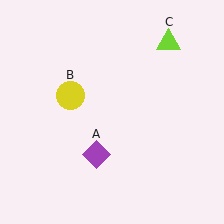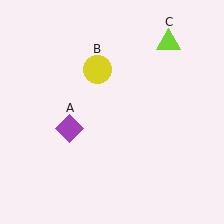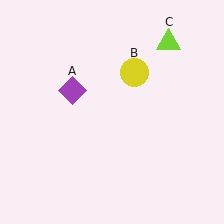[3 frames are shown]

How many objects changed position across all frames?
2 objects changed position: purple diamond (object A), yellow circle (object B).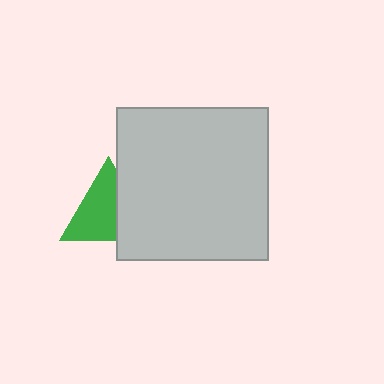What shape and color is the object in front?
The object in front is a light gray square.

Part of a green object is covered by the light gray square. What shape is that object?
It is a triangle.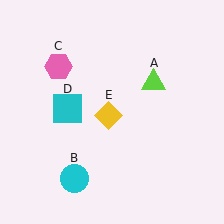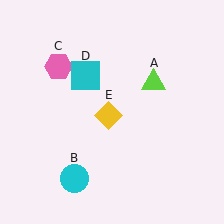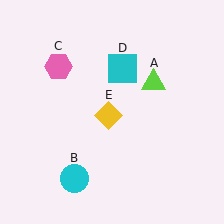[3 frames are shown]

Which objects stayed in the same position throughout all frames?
Lime triangle (object A) and cyan circle (object B) and pink hexagon (object C) and yellow diamond (object E) remained stationary.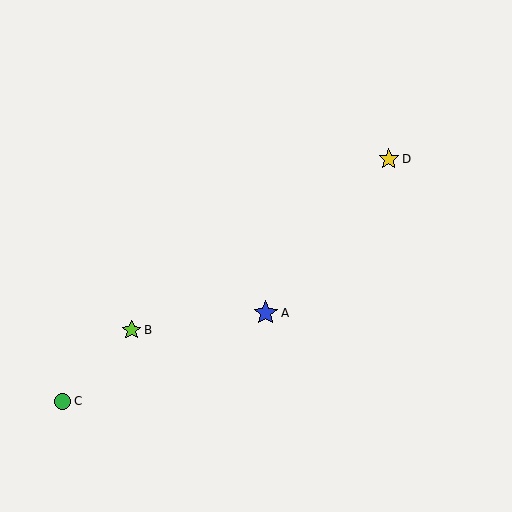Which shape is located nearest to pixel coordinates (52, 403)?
The green circle (labeled C) at (62, 401) is nearest to that location.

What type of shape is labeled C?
Shape C is a green circle.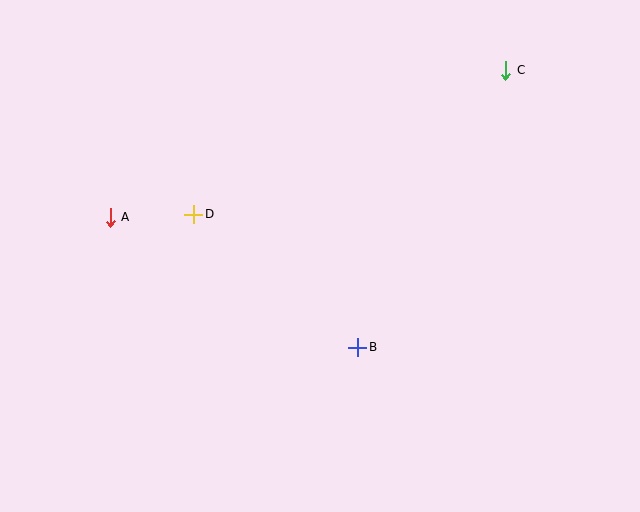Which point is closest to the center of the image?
Point B at (358, 347) is closest to the center.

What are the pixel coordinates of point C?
Point C is at (506, 70).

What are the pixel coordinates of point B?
Point B is at (358, 347).